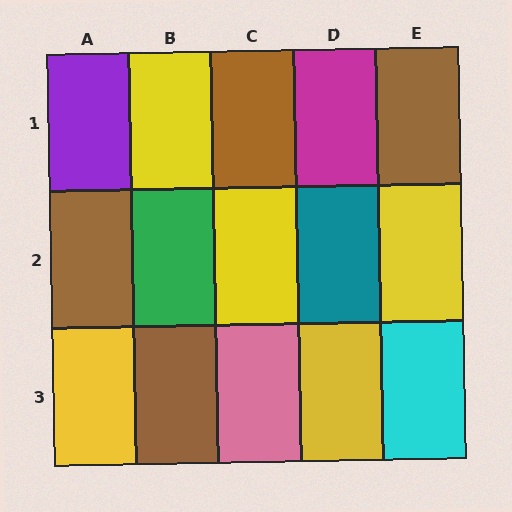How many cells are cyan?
1 cell is cyan.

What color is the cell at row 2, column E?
Yellow.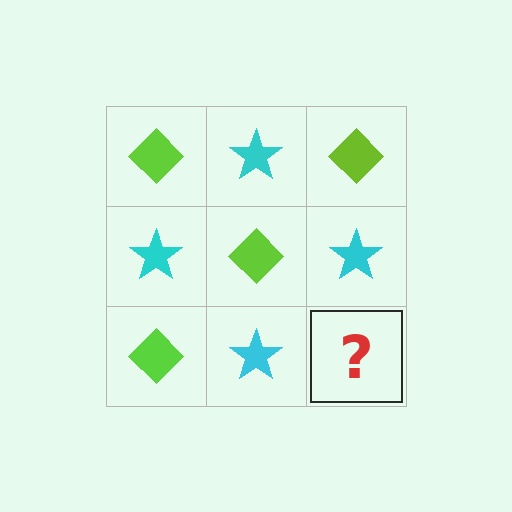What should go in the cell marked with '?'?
The missing cell should contain a lime diamond.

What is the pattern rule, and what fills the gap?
The rule is that it alternates lime diamond and cyan star in a checkerboard pattern. The gap should be filled with a lime diamond.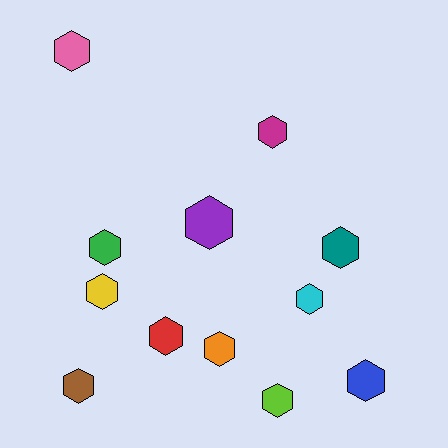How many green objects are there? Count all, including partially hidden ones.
There is 1 green object.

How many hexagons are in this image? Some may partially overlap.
There are 12 hexagons.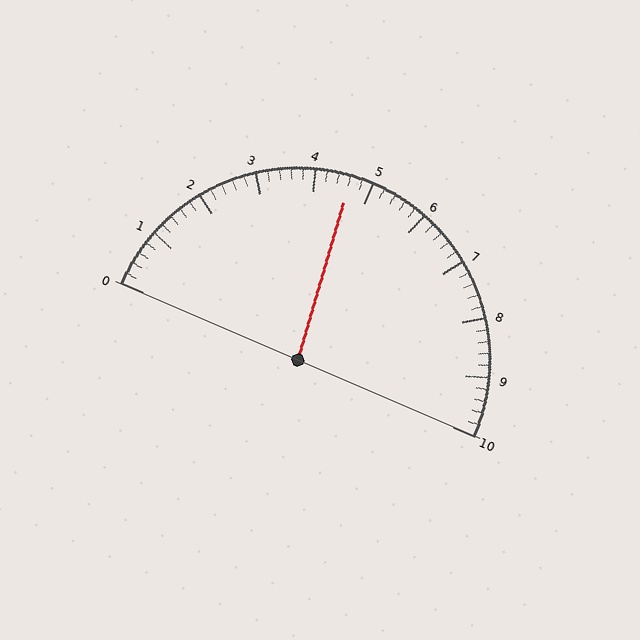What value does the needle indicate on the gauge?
The needle indicates approximately 4.6.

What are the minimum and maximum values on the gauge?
The gauge ranges from 0 to 10.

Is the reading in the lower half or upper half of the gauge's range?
The reading is in the lower half of the range (0 to 10).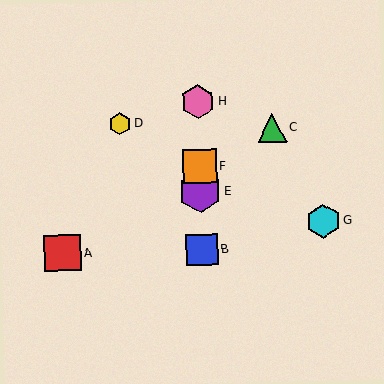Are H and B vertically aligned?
Yes, both are at x≈198.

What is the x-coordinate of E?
Object E is at x≈200.